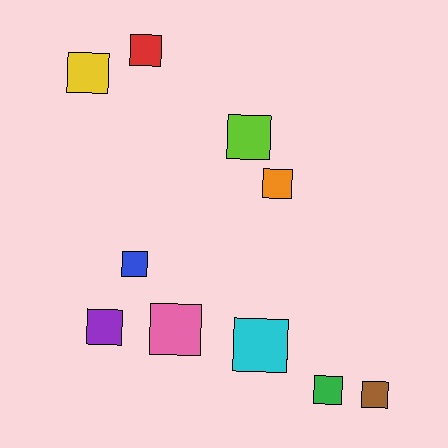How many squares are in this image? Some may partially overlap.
There are 10 squares.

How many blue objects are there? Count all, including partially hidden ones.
There is 1 blue object.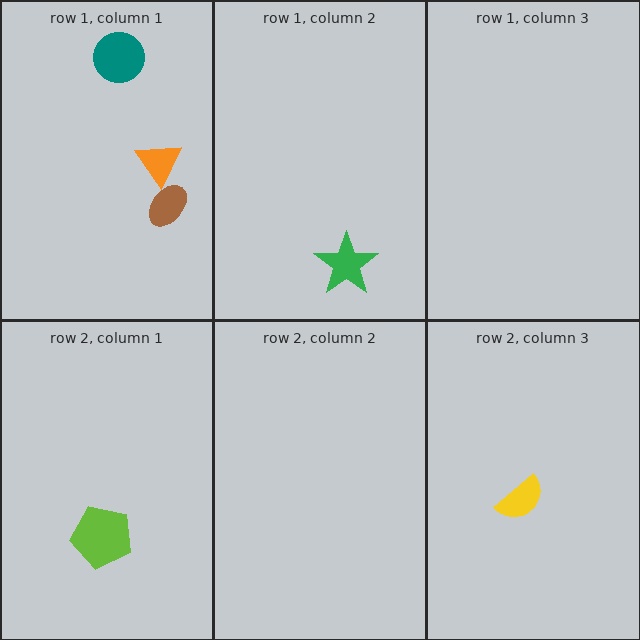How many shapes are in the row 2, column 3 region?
1.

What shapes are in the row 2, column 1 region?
The lime pentagon.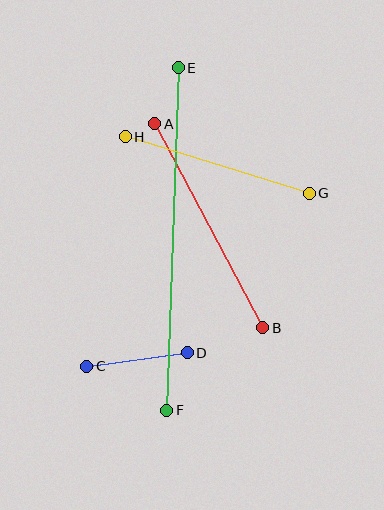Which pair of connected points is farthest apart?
Points E and F are farthest apart.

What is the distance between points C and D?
The distance is approximately 101 pixels.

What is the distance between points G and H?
The distance is approximately 192 pixels.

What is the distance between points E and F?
The distance is approximately 343 pixels.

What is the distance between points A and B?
The distance is approximately 231 pixels.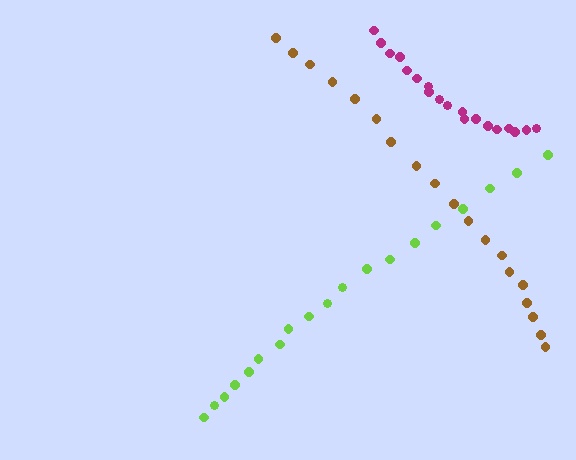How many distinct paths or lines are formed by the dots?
There are 3 distinct paths.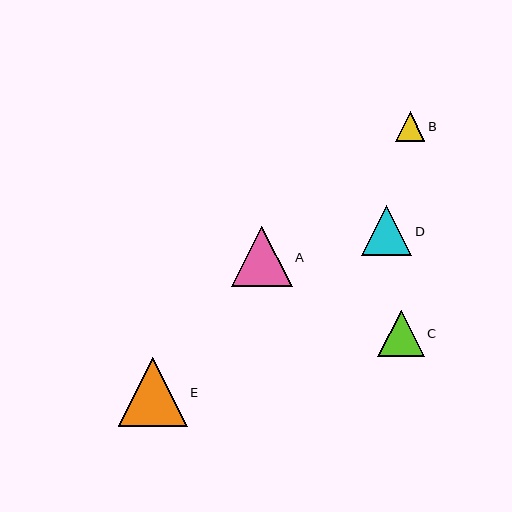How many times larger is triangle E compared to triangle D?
Triangle E is approximately 1.4 times the size of triangle D.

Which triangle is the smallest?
Triangle B is the smallest with a size of approximately 30 pixels.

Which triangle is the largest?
Triangle E is the largest with a size of approximately 69 pixels.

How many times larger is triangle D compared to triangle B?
Triangle D is approximately 1.7 times the size of triangle B.